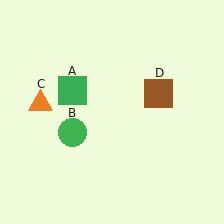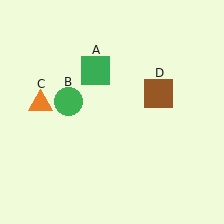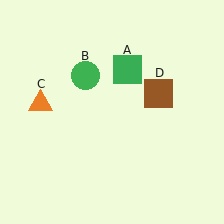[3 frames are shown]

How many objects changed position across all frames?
2 objects changed position: green square (object A), green circle (object B).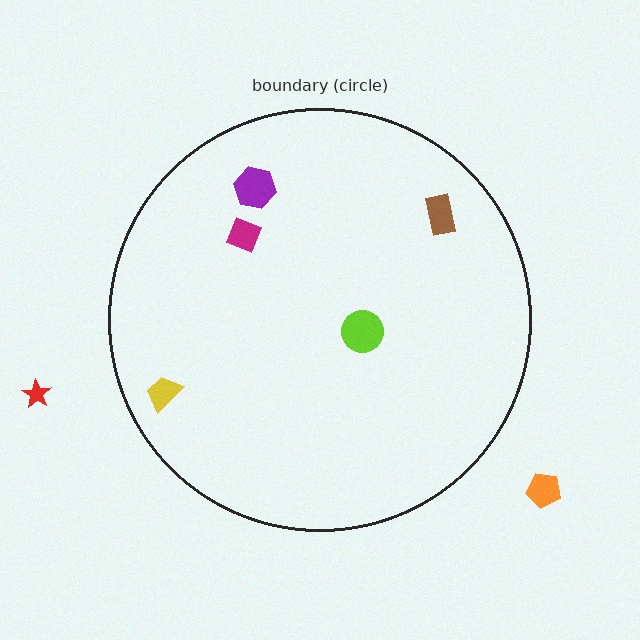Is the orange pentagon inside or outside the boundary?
Outside.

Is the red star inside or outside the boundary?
Outside.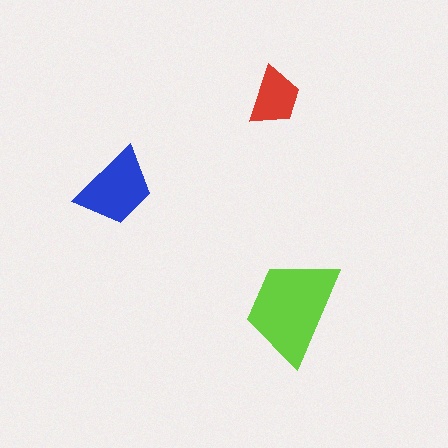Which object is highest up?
The red trapezoid is topmost.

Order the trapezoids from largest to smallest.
the lime one, the blue one, the red one.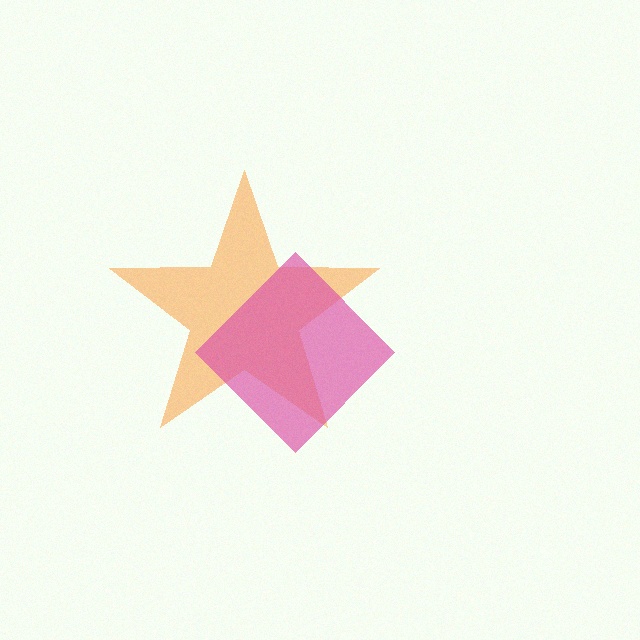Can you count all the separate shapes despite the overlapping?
Yes, there are 2 separate shapes.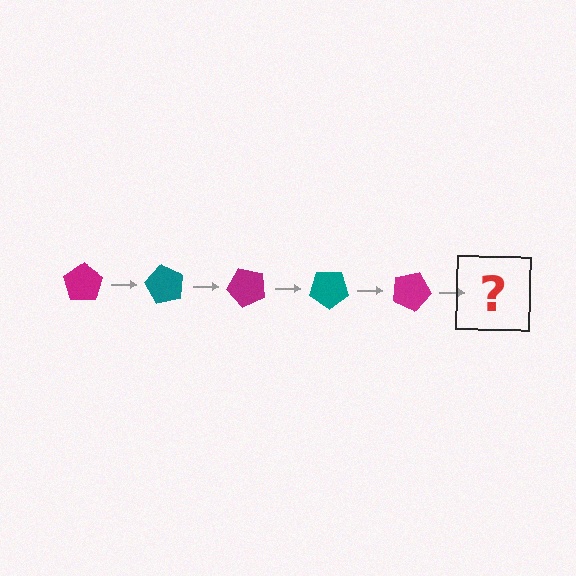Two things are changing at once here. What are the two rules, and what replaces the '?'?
The two rules are that it rotates 60 degrees each step and the color cycles through magenta and teal. The '?' should be a teal pentagon, rotated 300 degrees from the start.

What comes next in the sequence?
The next element should be a teal pentagon, rotated 300 degrees from the start.